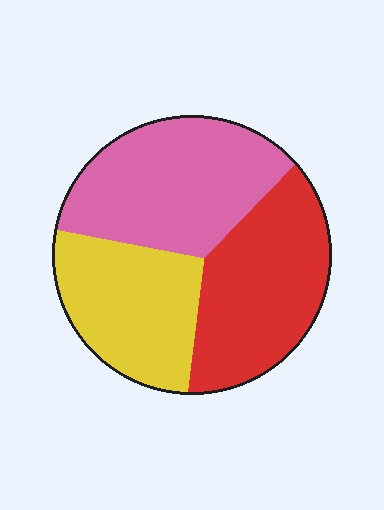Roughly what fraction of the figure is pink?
Pink takes up about three eighths (3/8) of the figure.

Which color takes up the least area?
Yellow, at roughly 30%.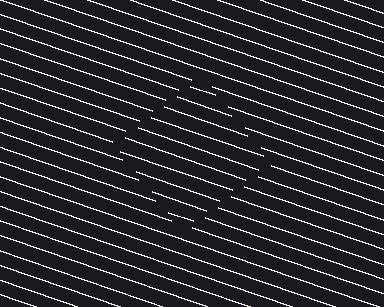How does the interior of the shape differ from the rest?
The interior of the shape contains the same grating, shifted by half a period — the contour is defined by the phase discontinuity where line-ends from the inner and outer gratings abut.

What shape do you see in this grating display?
An illusory square. The interior of the shape contains the same grating, shifted by half a period — the contour is defined by the phase discontinuity where line-ends from the inner and outer gratings abut.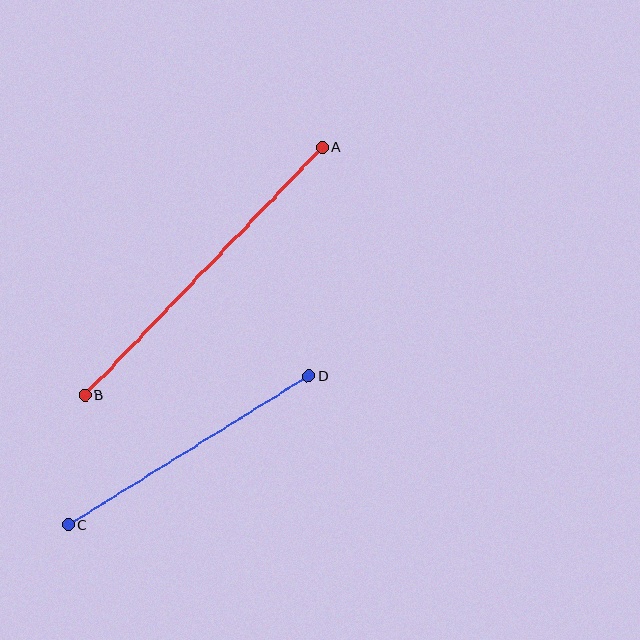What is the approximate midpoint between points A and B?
The midpoint is at approximately (203, 271) pixels.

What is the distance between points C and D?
The distance is approximately 282 pixels.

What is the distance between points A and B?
The distance is approximately 343 pixels.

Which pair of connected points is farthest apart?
Points A and B are farthest apart.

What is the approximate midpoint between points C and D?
The midpoint is at approximately (189, 451) pixels.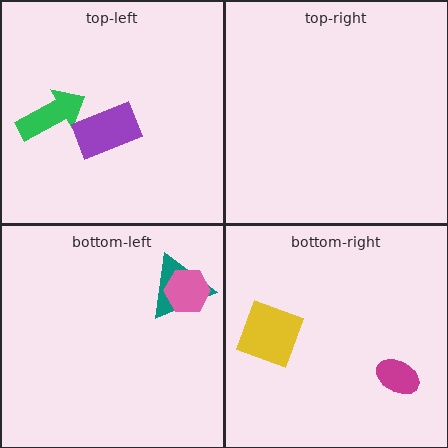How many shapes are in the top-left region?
2.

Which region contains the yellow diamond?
The bottom-right region.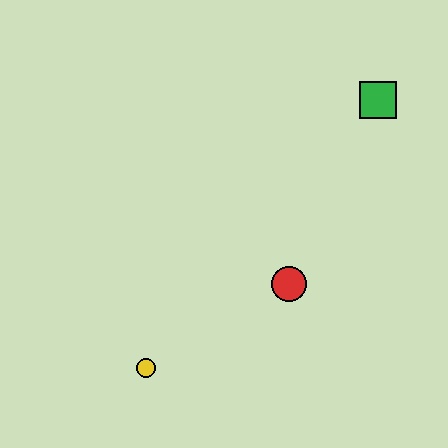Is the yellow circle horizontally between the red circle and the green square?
No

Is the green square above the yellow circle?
Yes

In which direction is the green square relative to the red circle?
The green square is above the red circle.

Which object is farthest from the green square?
The yellow circle is farthest from the green square.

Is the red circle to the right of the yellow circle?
Yes